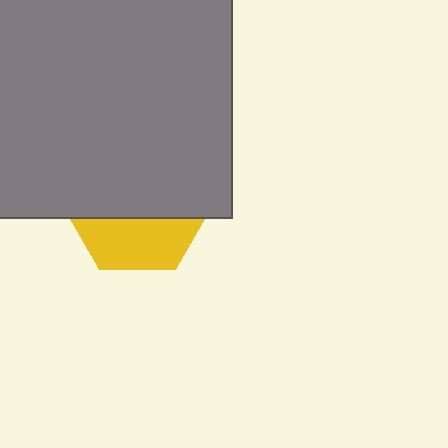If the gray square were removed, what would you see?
You would see the complete yellow hexagon.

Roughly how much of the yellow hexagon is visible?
A small part of it is visible (roughly 35%).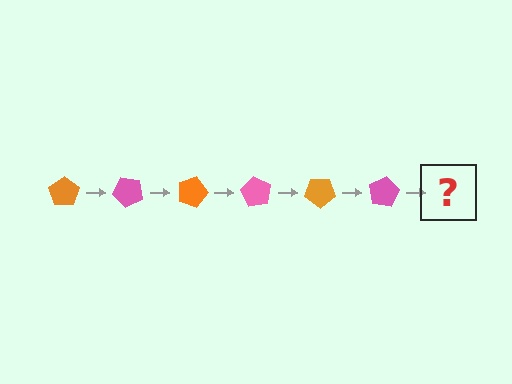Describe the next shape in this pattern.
It should be an orange pentagon, rotated 270 degrees from the start.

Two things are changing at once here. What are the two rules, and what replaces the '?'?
The two rules are that it rotates 45 degrees each step and the color cycles through orange and pink. The '?' should be an orange pentagon, rotated 270 degrees from the start.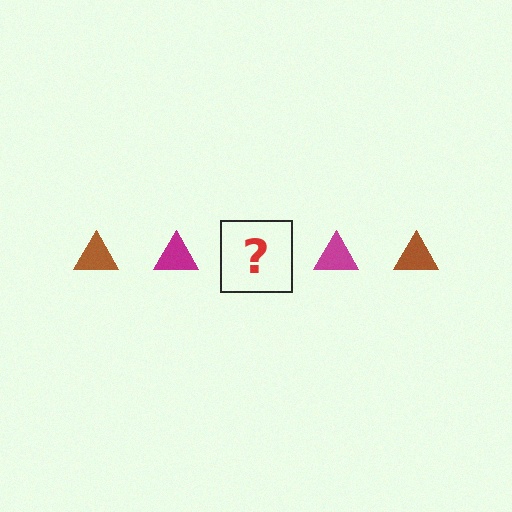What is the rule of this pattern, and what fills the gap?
The rule is that the pattern cycles through brown, magenta triangles. The gap should be filled with a brown triangle.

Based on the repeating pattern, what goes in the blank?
The blank should be a brown triangle.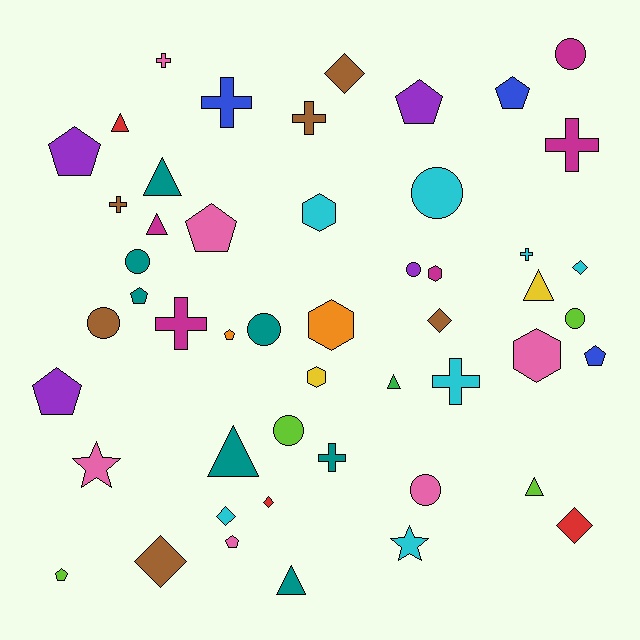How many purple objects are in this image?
There are 4 purple objects.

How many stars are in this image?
There are 2 stars.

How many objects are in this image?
There are 50 objects.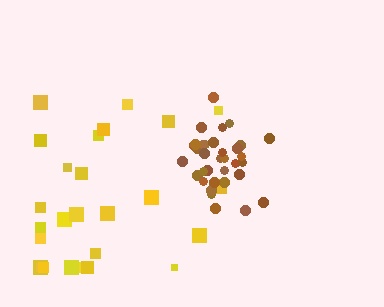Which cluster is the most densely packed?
Brown.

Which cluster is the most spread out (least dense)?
Yellow.